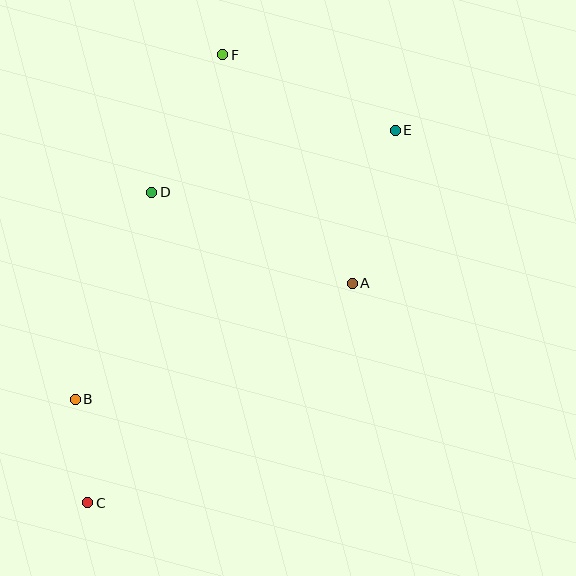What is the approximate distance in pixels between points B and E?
The distance between B and E is approximately 418 pixels.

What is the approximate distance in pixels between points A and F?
The distance between A and F is approximately 262 pixels.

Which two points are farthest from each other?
Points C and E are farthest from each other.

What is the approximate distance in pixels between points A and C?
The distance between A and C is approximately 344 pixels.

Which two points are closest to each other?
Points B and C are closest to each other.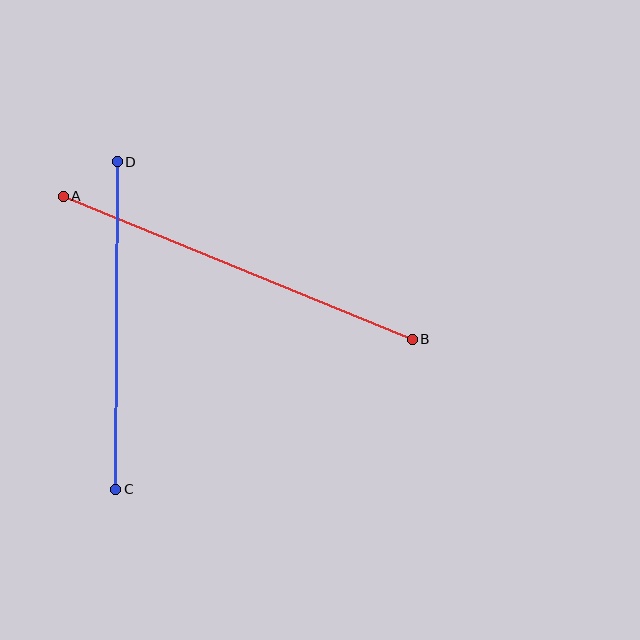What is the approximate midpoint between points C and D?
The midpoint is at approximately (117, 325) pixels.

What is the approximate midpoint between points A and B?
The midpoint is at approximately (238, 268) pixels.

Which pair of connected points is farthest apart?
Points A and B are farthest apart.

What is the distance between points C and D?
The distance is approximately 328 pixels.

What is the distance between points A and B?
The distance is approximately 378 pixels.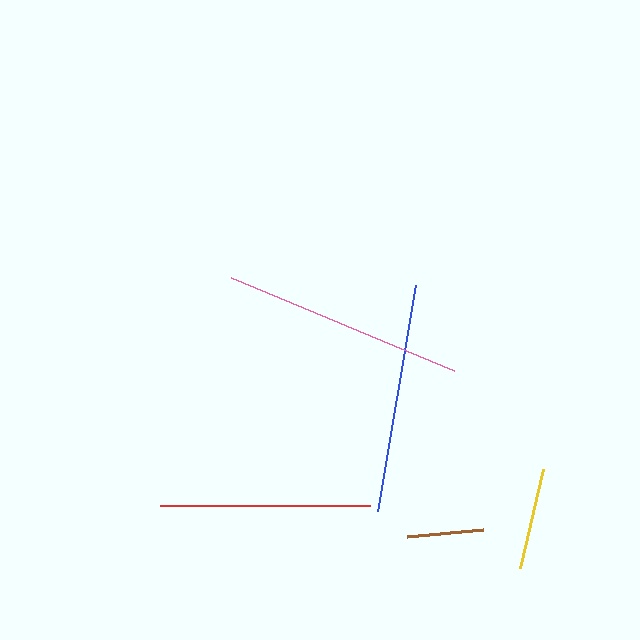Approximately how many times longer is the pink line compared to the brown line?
The pink line is approximately 3.2 times the length of the brown line.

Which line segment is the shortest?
The brown line is the shortest at approximately 76 pixels.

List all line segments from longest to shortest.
From longest to shortest: pink, blue, red, yellow, brown.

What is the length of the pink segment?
The pink segment is approximately 241 pixels long.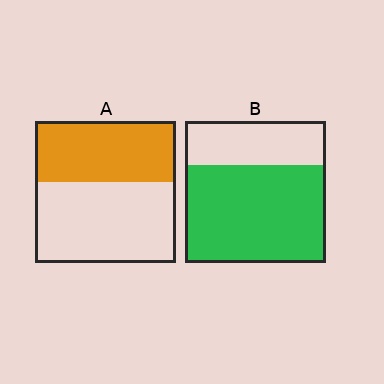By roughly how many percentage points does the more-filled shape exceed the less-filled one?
By roughly 25 percentage points (B over A).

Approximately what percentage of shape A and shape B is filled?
A is approximately 45% and B is approximately 70%.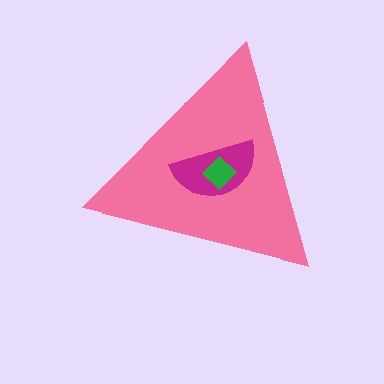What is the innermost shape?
The green diamond.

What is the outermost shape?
The pink triangle.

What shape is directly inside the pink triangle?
The magenta semicircle.